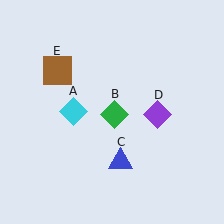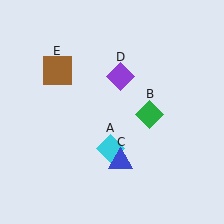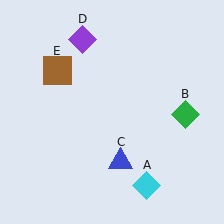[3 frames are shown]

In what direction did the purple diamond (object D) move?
The purple diamond (object D) moved up and to the left.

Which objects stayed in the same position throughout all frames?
Blue triangle (object C) and brown square (object E) remained stationary.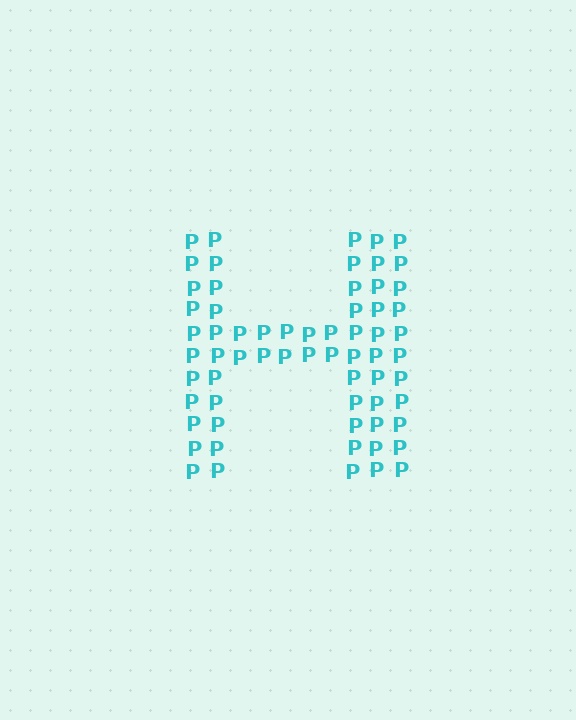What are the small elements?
The small elements are letter P's.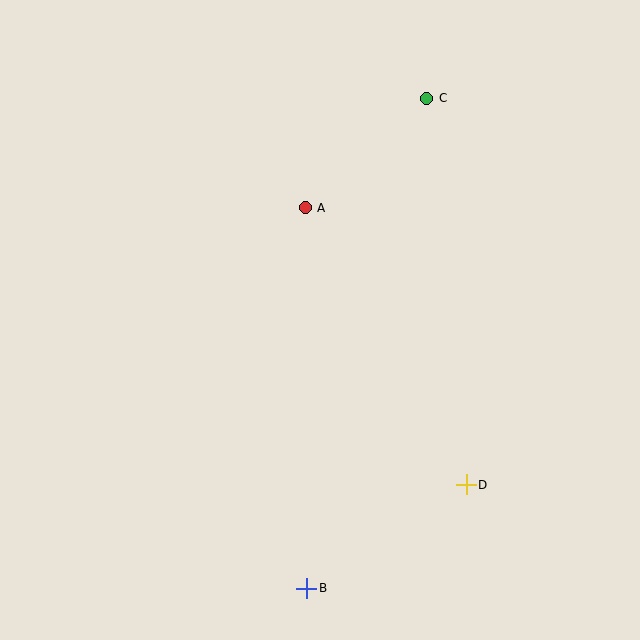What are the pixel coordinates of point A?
Point A is at (305, 208).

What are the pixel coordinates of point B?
Point B is at (307, 588).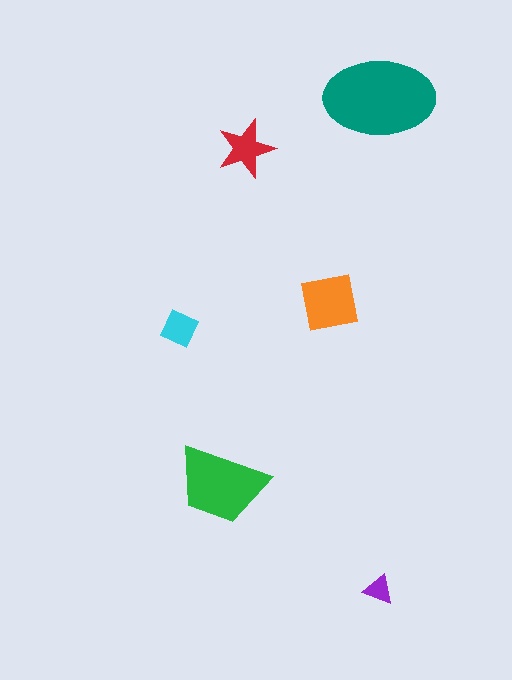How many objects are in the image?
There are 6 objects in the image.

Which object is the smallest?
The purple triangle.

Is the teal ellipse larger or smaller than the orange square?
Larger.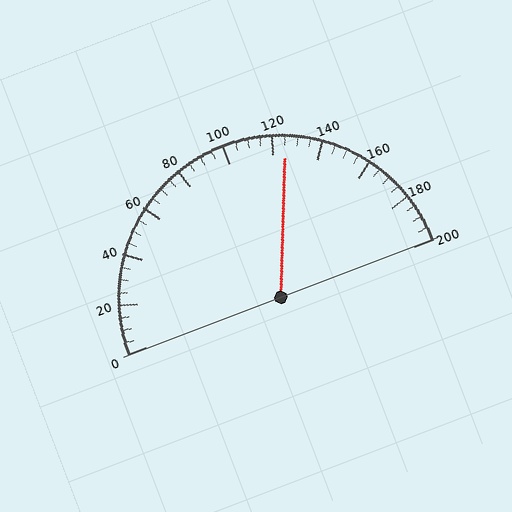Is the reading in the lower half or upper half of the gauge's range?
The reading is in the upper half of the range (0 to 200).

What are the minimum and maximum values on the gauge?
The gauge ranges from 0 to 200.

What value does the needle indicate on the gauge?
The needle indicates approximately 125.